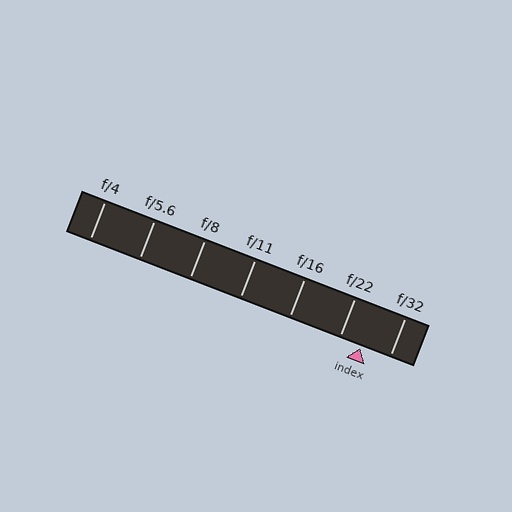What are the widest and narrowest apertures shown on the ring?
The widest aperture shown is f/4 and the narrowest is f/32.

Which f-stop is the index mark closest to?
The index mark is closest to f/22.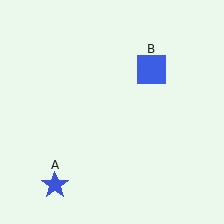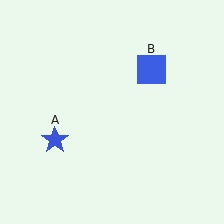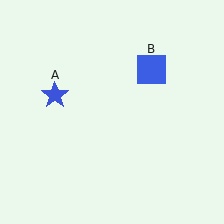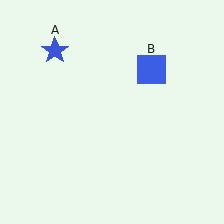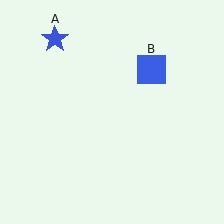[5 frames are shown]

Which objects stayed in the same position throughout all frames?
Blue square (object B) remained stationary.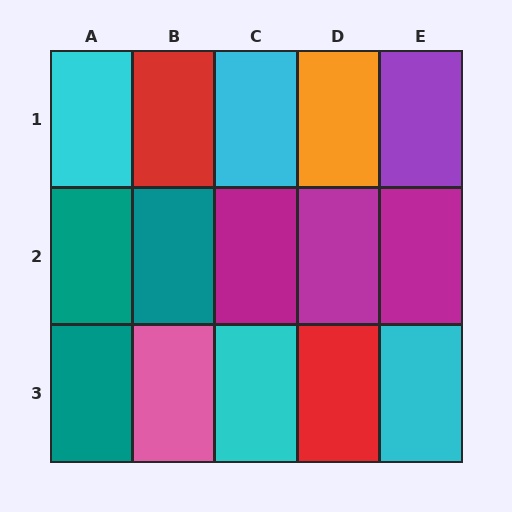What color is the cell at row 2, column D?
Magenta.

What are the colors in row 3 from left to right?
Teal, pink, cyan, red, cyan.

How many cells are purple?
1 cell is purple.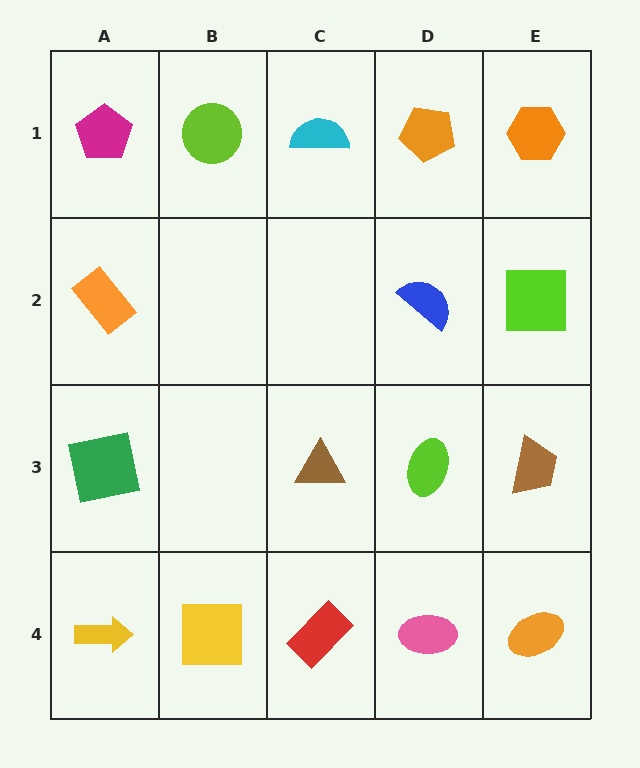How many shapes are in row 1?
5 shapes.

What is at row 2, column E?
A lime square.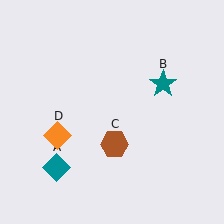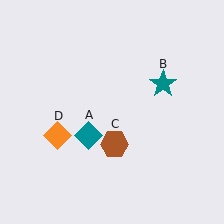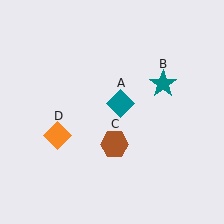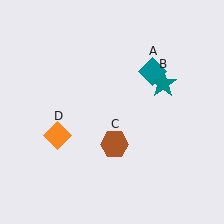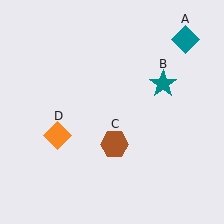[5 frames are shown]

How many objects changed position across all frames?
1 object changed position: teal diamond (object A).